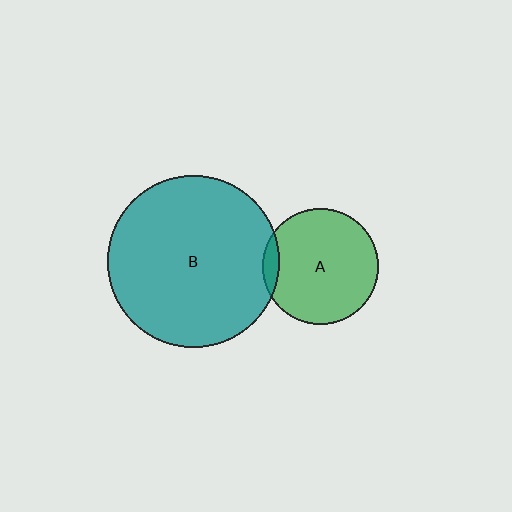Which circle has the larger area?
Circle B (teal).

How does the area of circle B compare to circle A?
Approximately 2.2 times.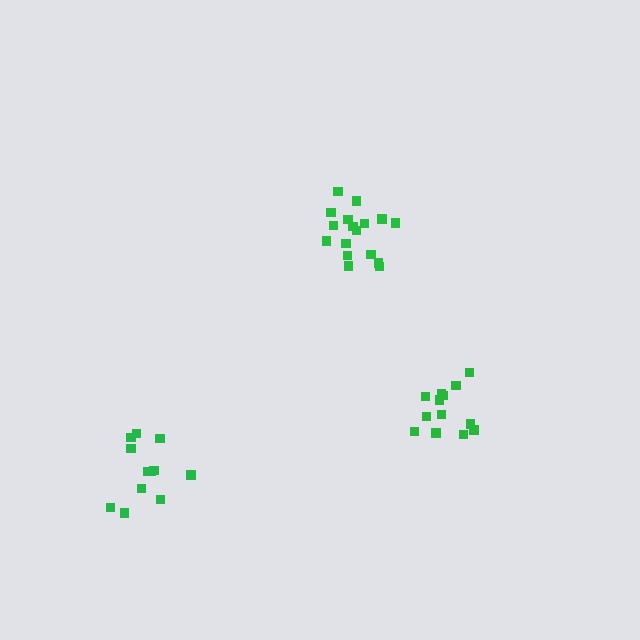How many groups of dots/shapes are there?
There are 3 groups.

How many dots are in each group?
Group 1: 17 dots, Group 2: 13 dots, Group 3: 12 dots (42 total).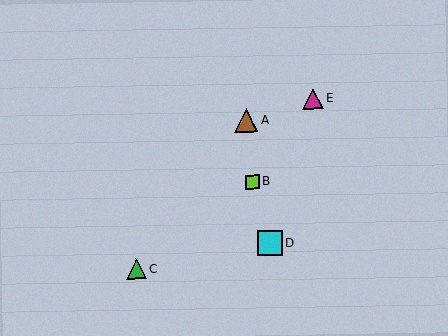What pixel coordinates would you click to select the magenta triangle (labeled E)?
Click at (313, 99) to select the magenta triangle E.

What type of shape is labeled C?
Shape C is a green triangle.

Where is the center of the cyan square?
The center of the cyan square is at (270, 243).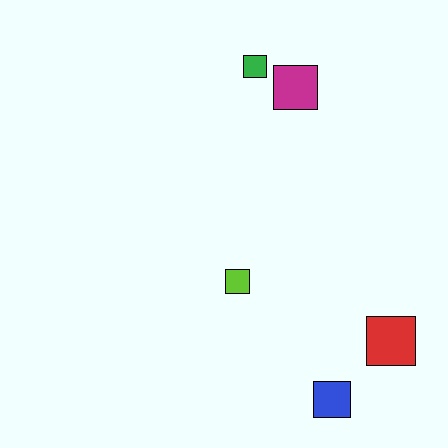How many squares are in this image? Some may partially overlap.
There are 5 squares.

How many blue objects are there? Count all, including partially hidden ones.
There is 1 blue object.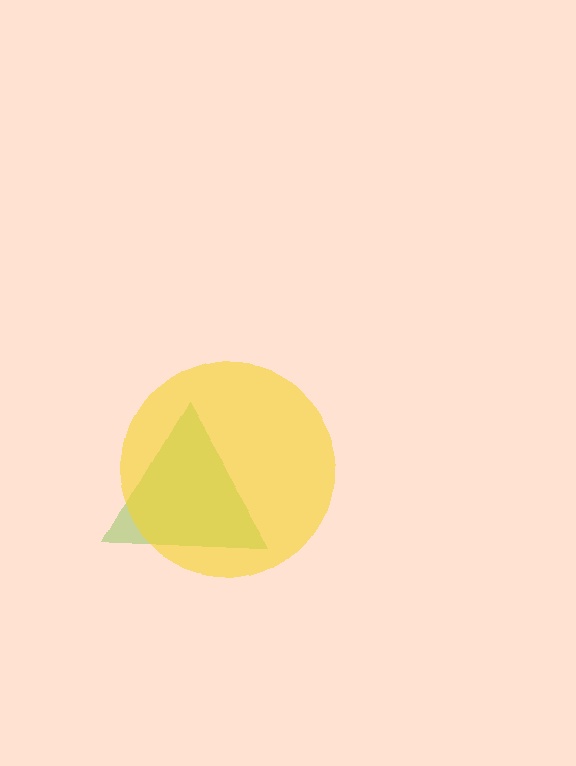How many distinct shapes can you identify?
There are 2 distinct shapes: a lime triangle, a yellow circle.